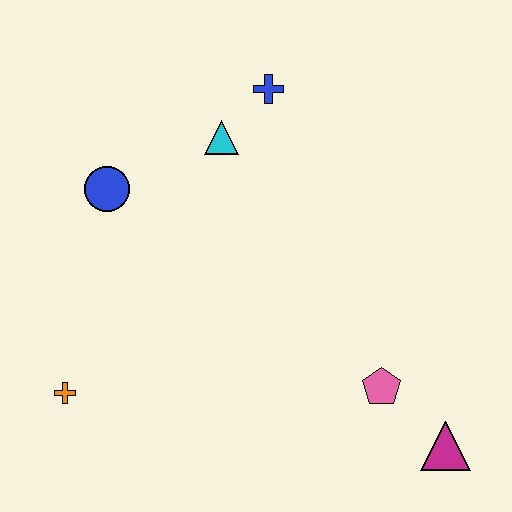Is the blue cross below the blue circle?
No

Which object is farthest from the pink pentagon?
The blue circle is farthest from the pink pentagon.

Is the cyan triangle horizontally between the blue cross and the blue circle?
Yes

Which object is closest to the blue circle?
The cyan triangle is closest to the blue circle.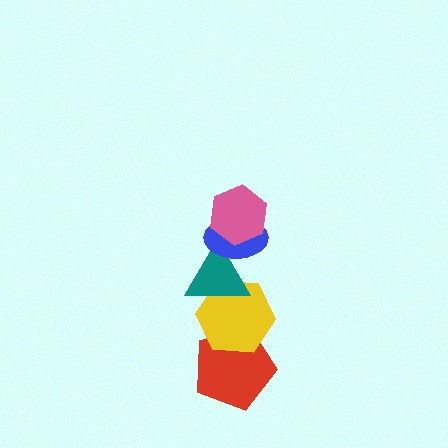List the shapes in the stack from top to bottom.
From top to bottom: the pink hexagon, the blue ellipse, the teal triangle, the yellow hexagon, the red pentagon.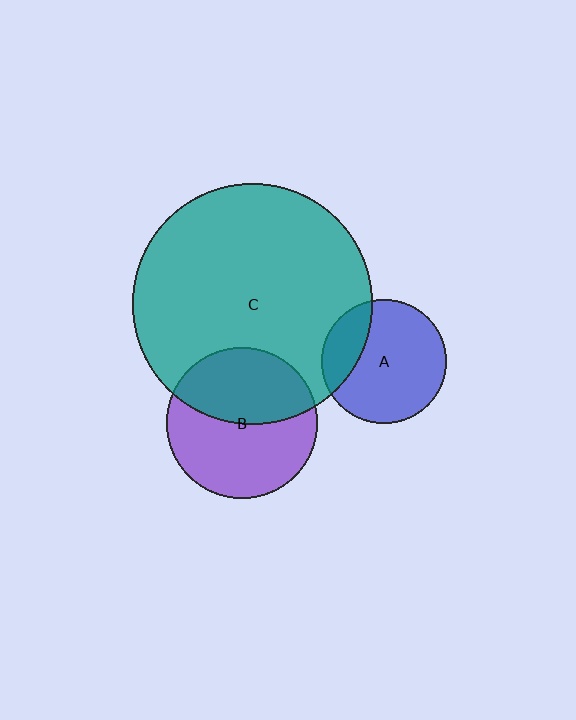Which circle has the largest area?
Circle C (teal).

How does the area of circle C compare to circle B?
Approximately 2.5 times.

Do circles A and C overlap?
Yes.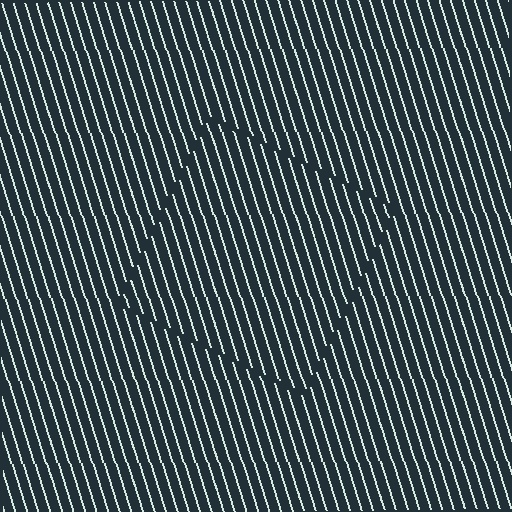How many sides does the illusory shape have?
4 sides — the line-ends trace a square.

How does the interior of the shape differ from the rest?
The interior of the shape contains the same grating, shifted by half a period — the contour is defined by the phase discontinuity where line-ends from the inner and outer gratings abut.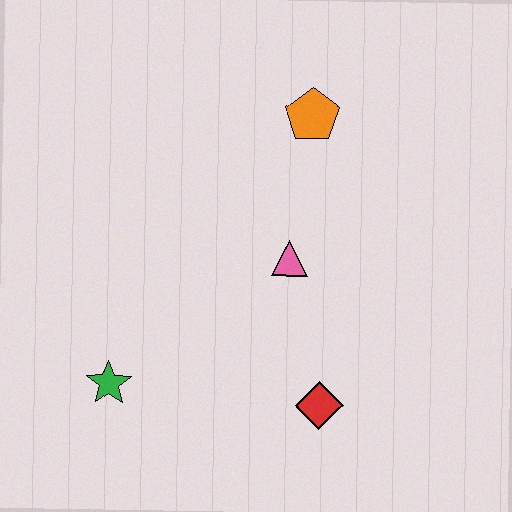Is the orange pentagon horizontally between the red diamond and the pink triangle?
Yes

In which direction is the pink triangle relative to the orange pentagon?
The pink triangle is below the orange pentagon.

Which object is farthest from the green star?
The orange pentagon is farthest from the green star.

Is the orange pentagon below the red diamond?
No